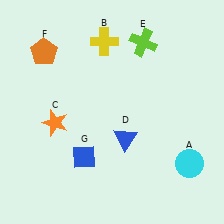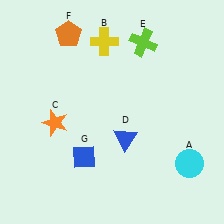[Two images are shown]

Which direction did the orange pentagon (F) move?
The orange pentagon (F) moved right.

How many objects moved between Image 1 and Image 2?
1 object moved between the two images.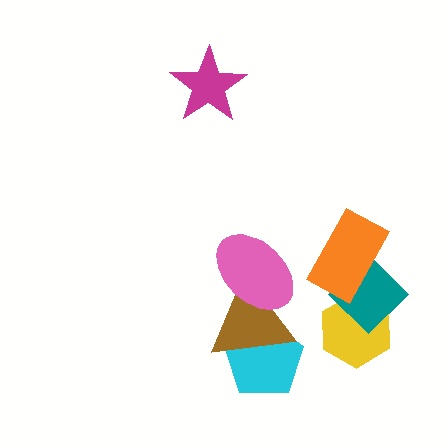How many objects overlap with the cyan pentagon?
1 object overlaps with the cyan pentagon.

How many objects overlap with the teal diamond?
2 objects overlap with the teal diamond.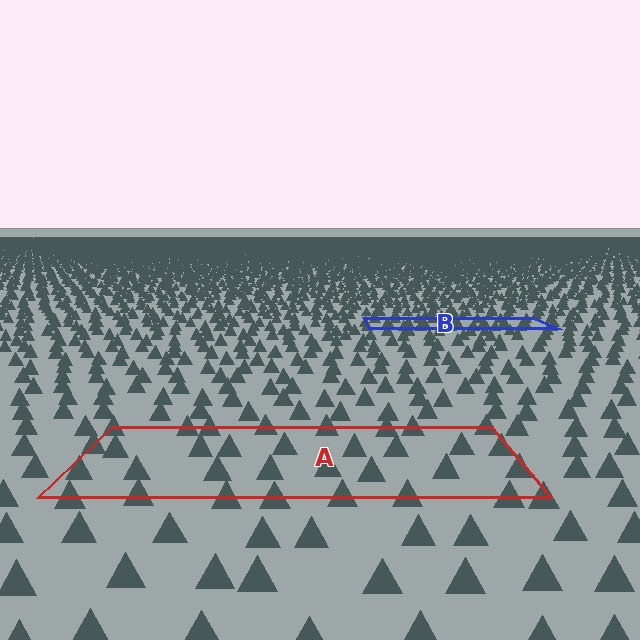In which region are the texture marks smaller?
The texture marks are smaller in region B, because it is farther away.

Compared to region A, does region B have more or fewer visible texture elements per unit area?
Region B has more texture elements per unit area — they are packed more densely because it is farther away.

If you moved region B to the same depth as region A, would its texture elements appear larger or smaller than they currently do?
They would appear larger. At a closer depth, the same texture elements are projected at a bigger on-screen size.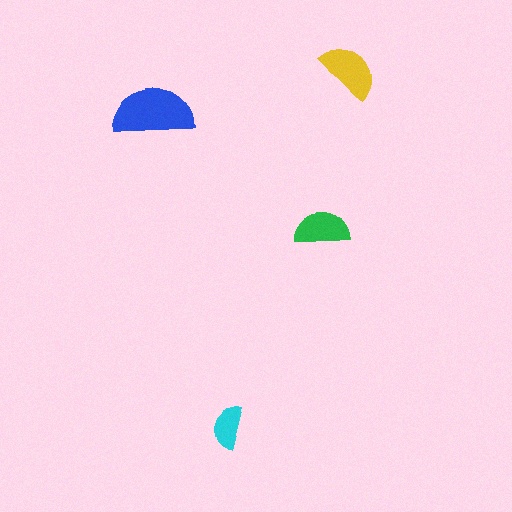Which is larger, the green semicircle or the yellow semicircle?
The yellow one.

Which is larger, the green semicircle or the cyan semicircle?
The green one.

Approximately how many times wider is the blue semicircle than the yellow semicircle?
About 1.5 times wider.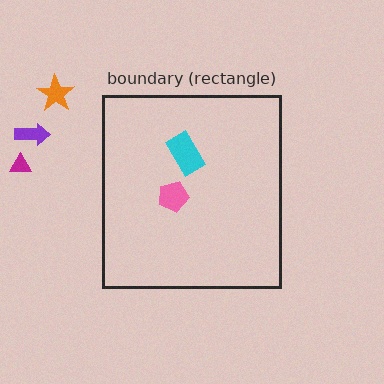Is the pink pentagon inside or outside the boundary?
Inside.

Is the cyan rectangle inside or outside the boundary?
Inside.